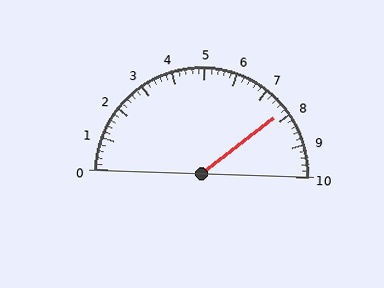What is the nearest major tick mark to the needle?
The nearest major tick mark is 8.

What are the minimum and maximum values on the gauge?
The gauge ranges from 0 to 10.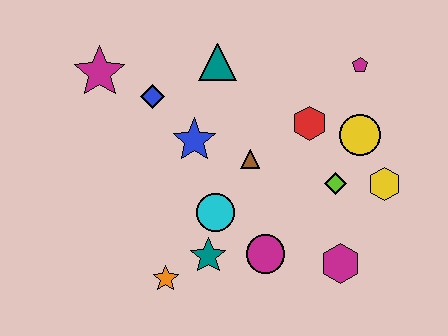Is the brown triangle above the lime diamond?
Yes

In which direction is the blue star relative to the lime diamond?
The blue star is to the left of the lime diamond.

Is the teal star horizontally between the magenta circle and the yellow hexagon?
No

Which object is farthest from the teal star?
The magenta pentagon is farthest from the teal star.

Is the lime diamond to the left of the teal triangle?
No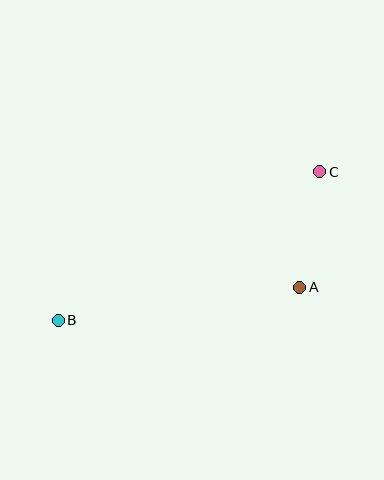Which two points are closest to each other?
Points A and C are closest to each other.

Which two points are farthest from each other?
Points B and C are farthest from each other.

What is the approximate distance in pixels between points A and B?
The distance between A and B is approximately 244 pixels.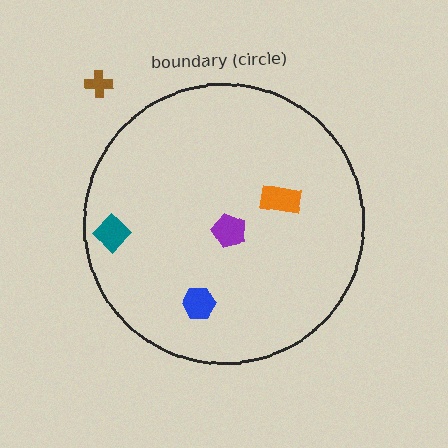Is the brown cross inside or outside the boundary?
Outside.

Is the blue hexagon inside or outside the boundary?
Inside.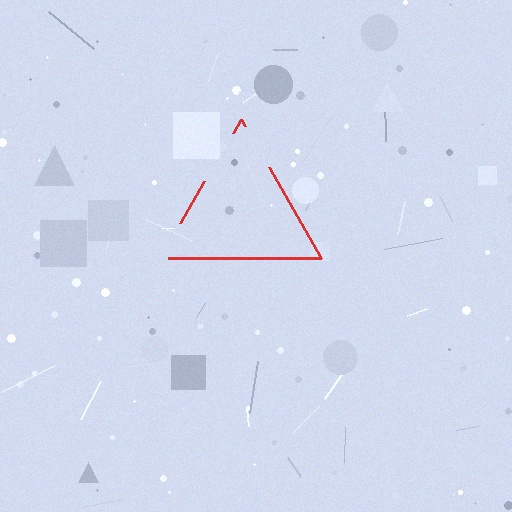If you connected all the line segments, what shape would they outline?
They would outline a triangle.